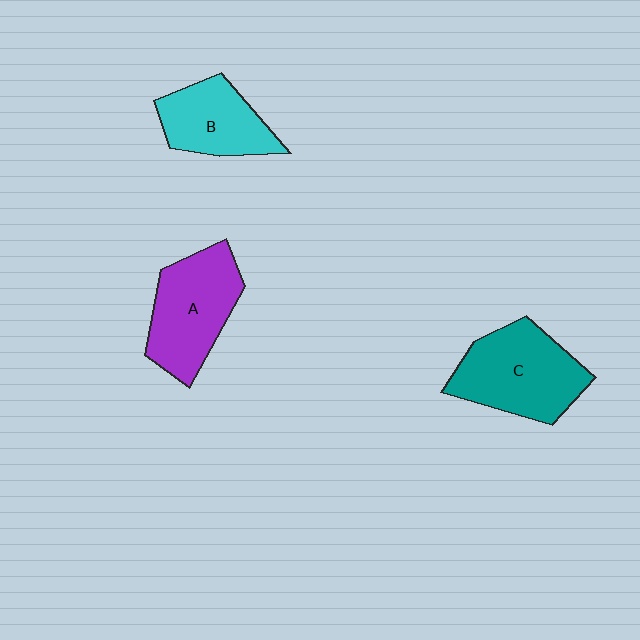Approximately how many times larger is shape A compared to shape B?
Approximately 1.3 times.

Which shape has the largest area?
Shape C (teal).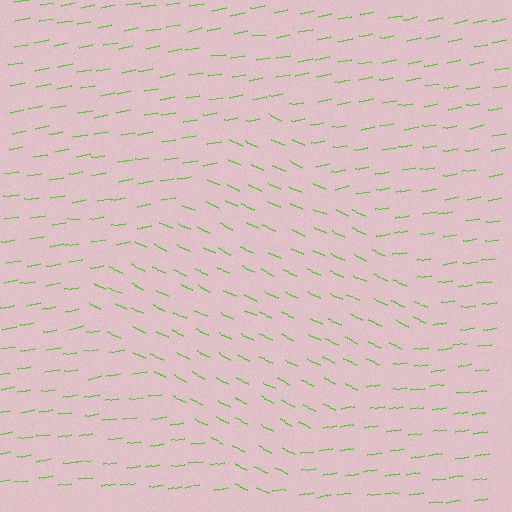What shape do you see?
I see a diamond.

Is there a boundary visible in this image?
Yes, there is a texture boundary formed by a change in line orientation.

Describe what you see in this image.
The image is filled with small lime line segments. A diamond region in the image has lines oriented differently from the surrounding lines, creating a visible texture boundary.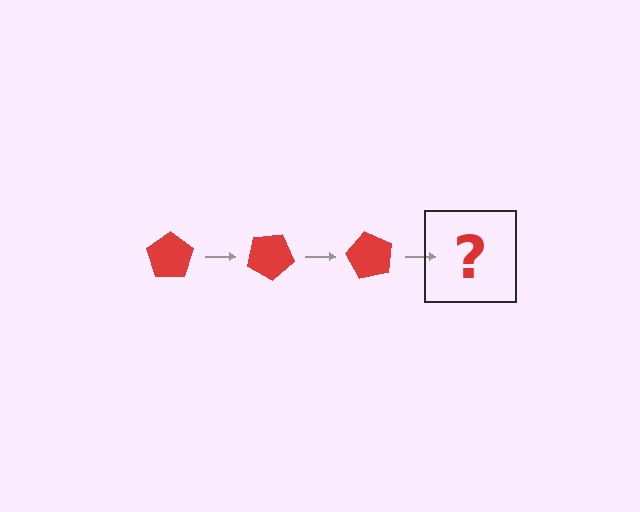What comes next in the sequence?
The next element should be a red pentagon rotated 90 degrees.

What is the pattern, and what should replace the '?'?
The pattern is that the pentagon rotates 30 degrees each step. The '?' should be a red pentagon rotated 90 degrees.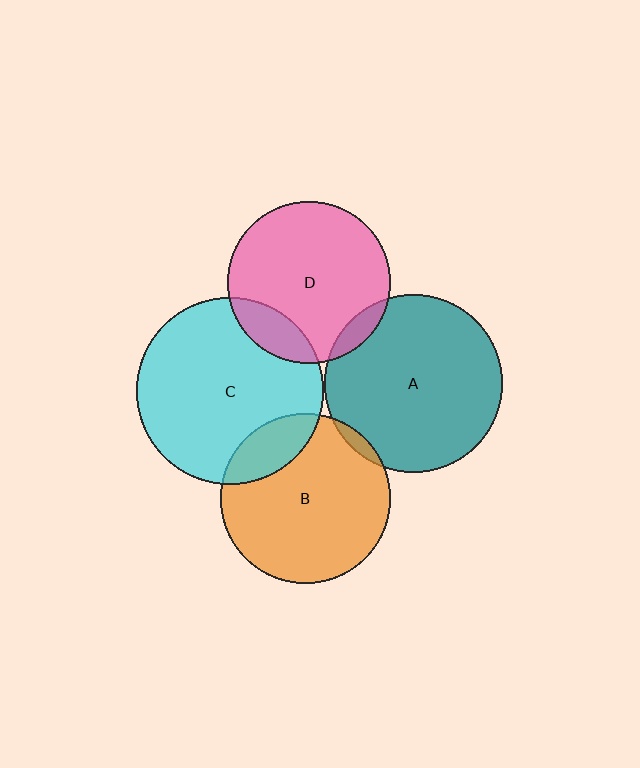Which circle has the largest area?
Circle C (cyan).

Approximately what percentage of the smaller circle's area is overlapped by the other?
Approximately 5%.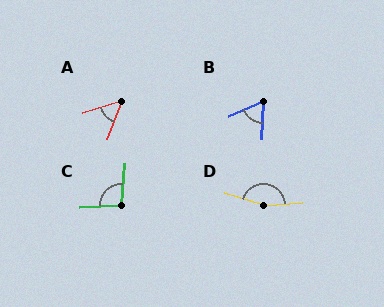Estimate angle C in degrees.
Approximately 97 degrees.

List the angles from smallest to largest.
A (52°), B (66°), C (97°), D (159°).